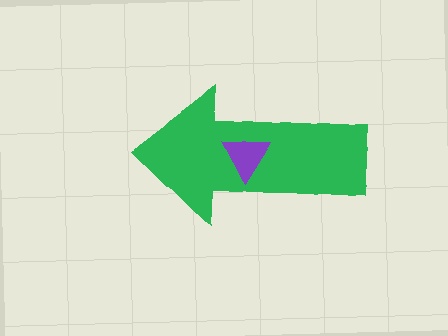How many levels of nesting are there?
2.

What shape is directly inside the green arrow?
The purple triangle.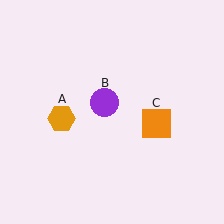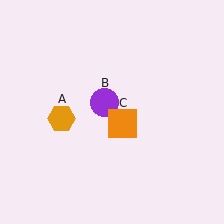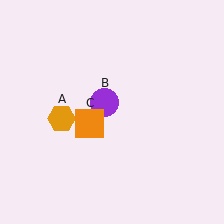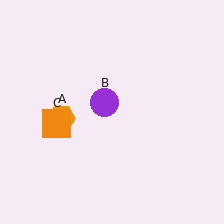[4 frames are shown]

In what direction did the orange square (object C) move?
The orange square (object C) moved left.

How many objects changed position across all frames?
1 object changed position: orange square (object C).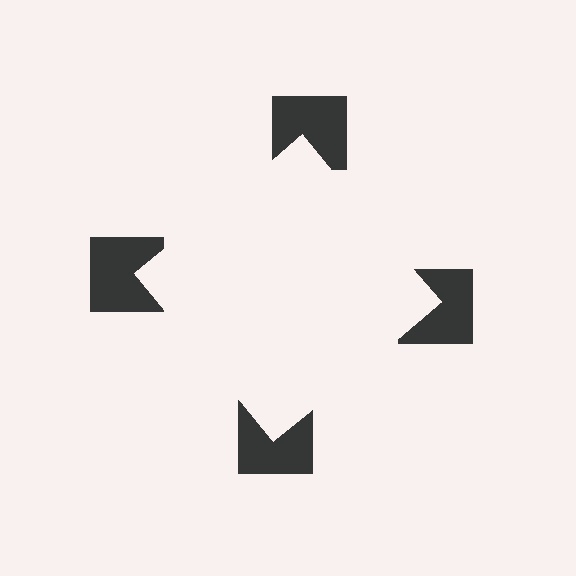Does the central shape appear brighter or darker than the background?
It typically appears slightly brighter than the background, even though no actual brightness change is drawn.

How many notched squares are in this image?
There are 4 — one at each vertex of the illusory square.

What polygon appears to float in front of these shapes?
An illusory square — its edges are inferred from the aligned wedge cuts in the notched squares, not physically drawn.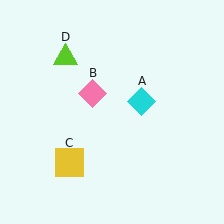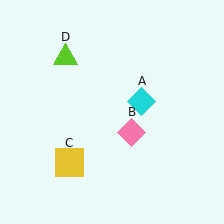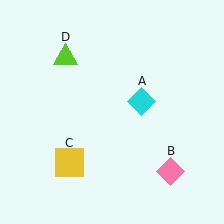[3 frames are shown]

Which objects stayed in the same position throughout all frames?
Cyan diamond (object A) and yellow square (object C) and lime triangle (object D) remained stationary.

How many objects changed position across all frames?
1 object changed position: pink diamond (object B).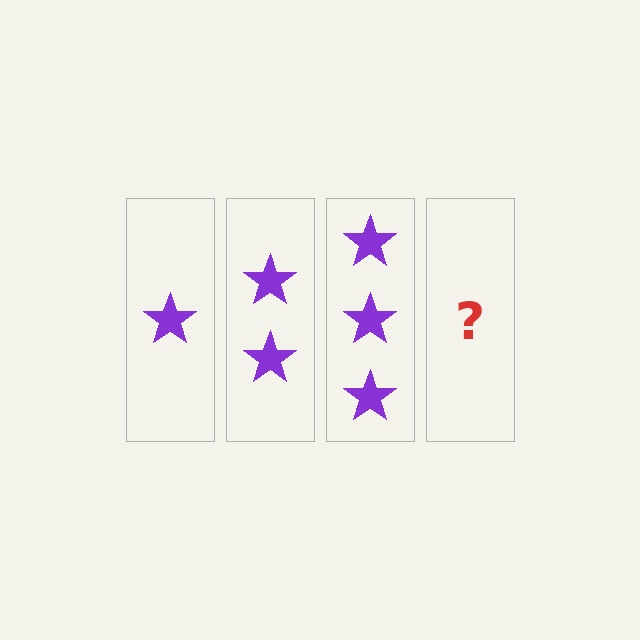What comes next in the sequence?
The next element should be 4 stars.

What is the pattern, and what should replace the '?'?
The pattern is that each step adds one more star. The '?' should be 4 stars.